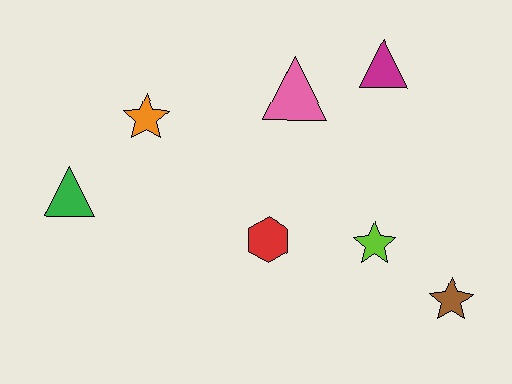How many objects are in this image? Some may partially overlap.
There are 7 objects.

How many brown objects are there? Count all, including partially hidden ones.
There is 1 brown object.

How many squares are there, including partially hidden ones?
There are no squares.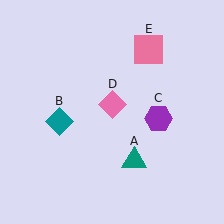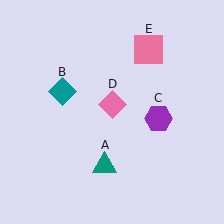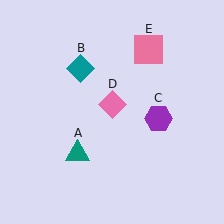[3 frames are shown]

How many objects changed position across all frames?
2 objects changed position: teal triangle (object A), teal diamond (object B).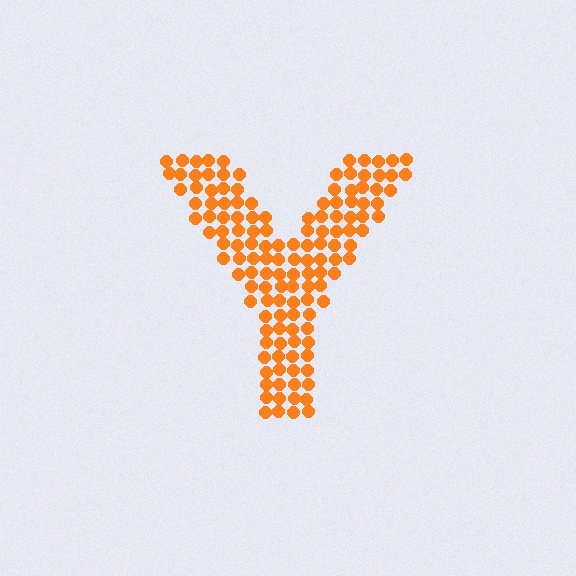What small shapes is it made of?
It is made of small circles.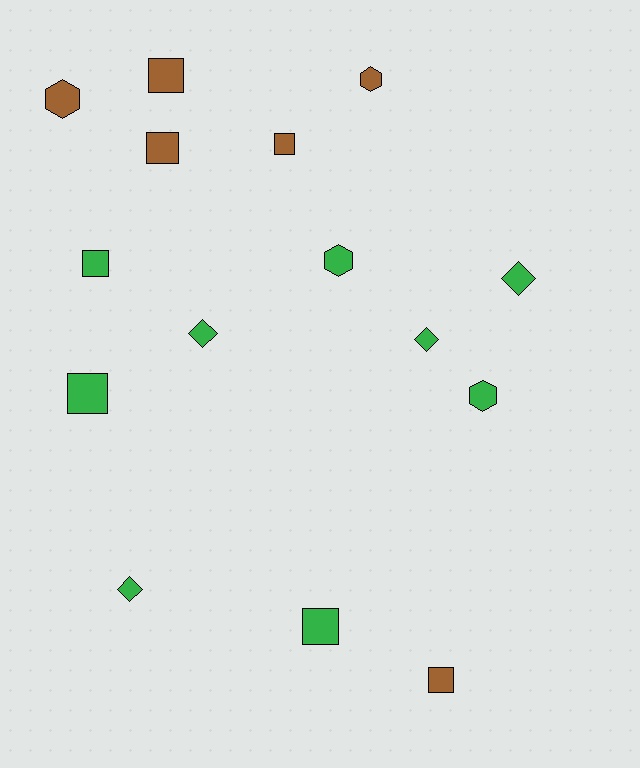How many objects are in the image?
There are 15 objects.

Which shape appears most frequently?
Square, with 7 objects.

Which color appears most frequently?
Green, with 9 objects.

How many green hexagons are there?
There are 2 green hexagons.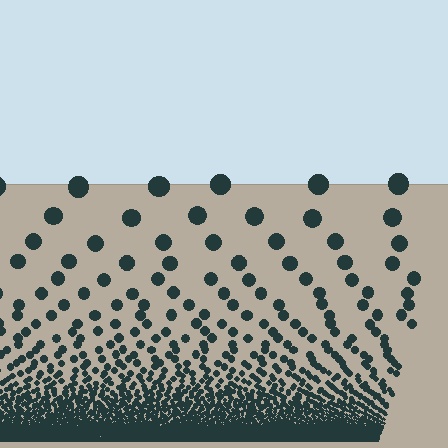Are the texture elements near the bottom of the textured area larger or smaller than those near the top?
Smaller. The gradient is inverted — elements near the bottom are smaller and denser.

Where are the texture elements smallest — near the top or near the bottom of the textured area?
Near the bottom.